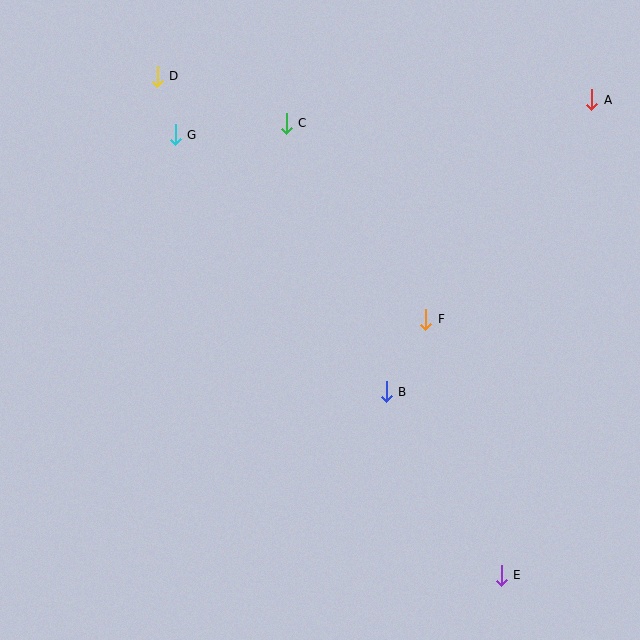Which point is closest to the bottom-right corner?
Point E is closest to the bottom-right corner.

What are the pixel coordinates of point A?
Point A is at (592, 100).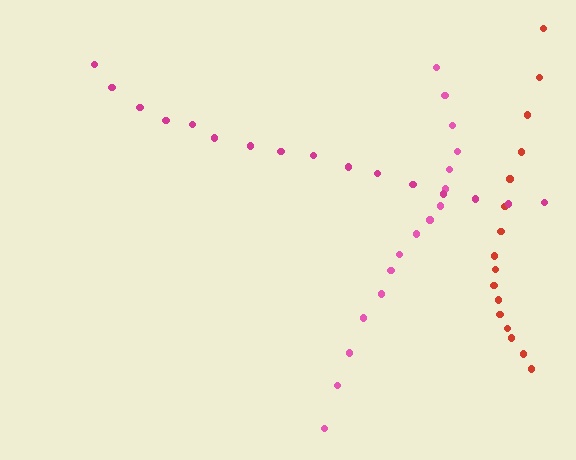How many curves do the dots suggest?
There are 3 distinct paths.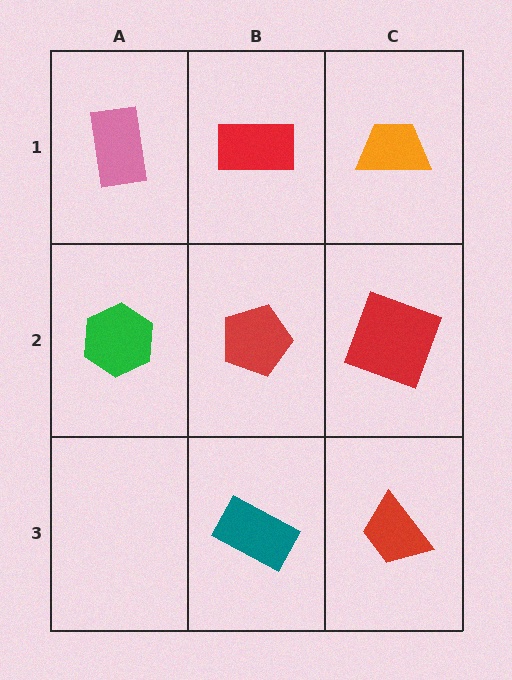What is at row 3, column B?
A teal rectangle.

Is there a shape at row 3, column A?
No, that cell is empty.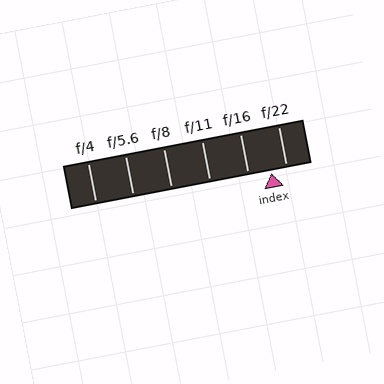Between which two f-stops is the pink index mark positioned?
The index mark is between f/16 and f/22.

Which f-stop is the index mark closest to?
The index mark is closest to f/22.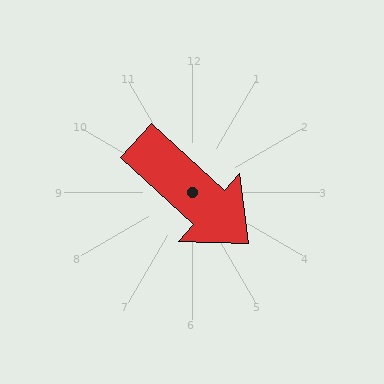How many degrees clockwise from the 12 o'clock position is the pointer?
Approximately 132 degrees.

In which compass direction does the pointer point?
Southeast.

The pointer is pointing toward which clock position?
Roughly 4 o'clock.